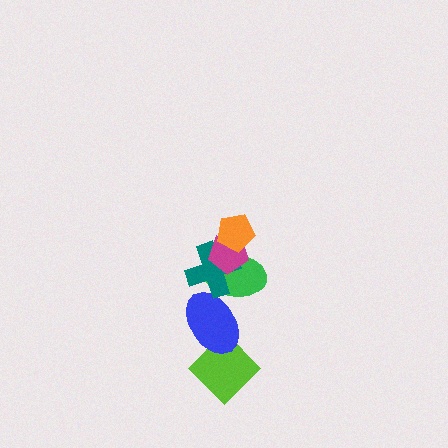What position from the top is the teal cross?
The teal cross is 3rd from the top.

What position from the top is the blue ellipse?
The blue ellipse is 5th from the top.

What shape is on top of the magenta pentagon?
The orange pentagon is on top of the magenta pentagon.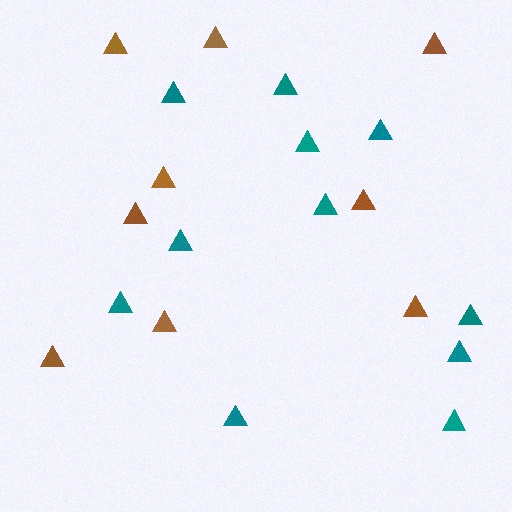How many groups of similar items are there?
There are 2 groups: one group of teal triangles (11) and one group of brown triangles (9).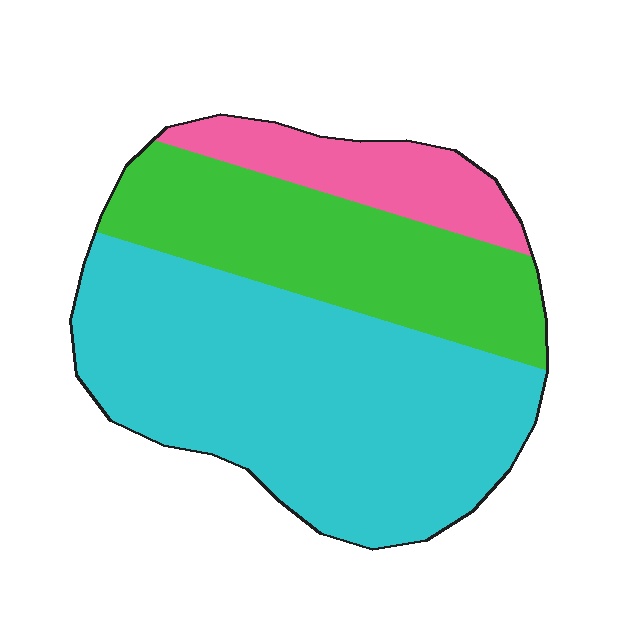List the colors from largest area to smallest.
From largest to smallest: cyan, green, pink.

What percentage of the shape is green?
Green takes up about one third (1/3) of the shape.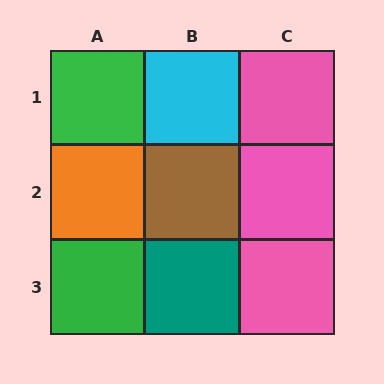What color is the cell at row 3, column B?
Teal.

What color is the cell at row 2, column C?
Pink.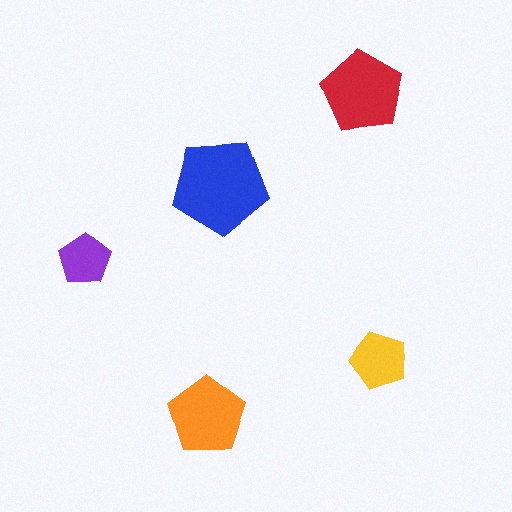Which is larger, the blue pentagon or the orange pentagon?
The blue one.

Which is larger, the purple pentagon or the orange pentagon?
The orange one.